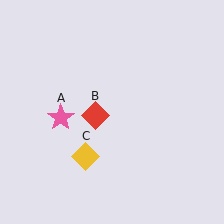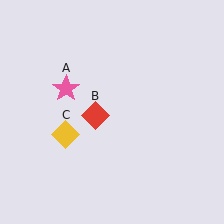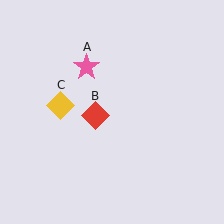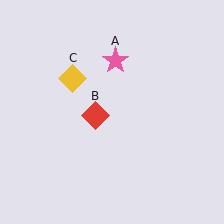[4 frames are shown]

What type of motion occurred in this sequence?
The pink star (object A), yellow diamond (object C) rotated clockwise around the center of the scene.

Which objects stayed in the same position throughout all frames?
Red diamond (object B) remained stationary.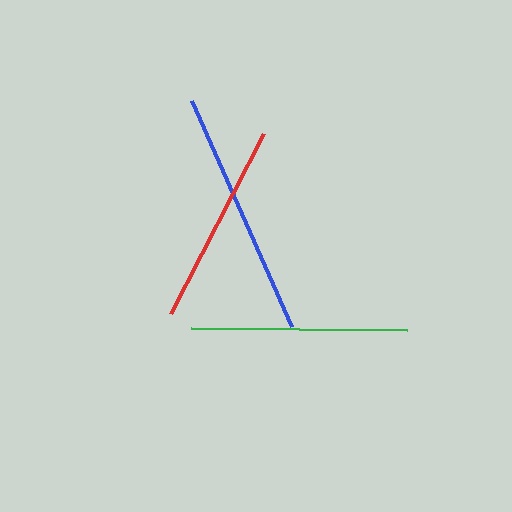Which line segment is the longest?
The blue line is the longest at approximately 247 pixels.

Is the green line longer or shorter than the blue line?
The blue line is longer than the green line.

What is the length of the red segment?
The red segment is approximately 202 pixels long.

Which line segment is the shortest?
The red line is the shortest at approximately 202 pixels.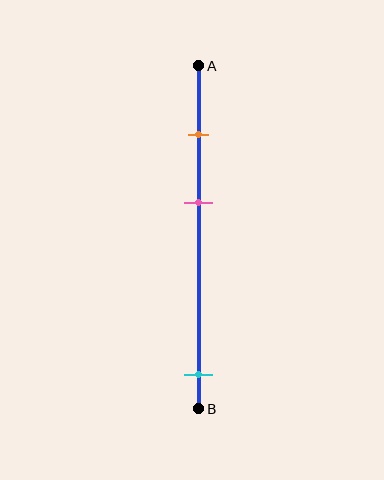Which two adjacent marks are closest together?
The orange and pink marks are the closest adjacent pair.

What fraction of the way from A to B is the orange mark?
The orange mark is approximately 20% (0.2) of the way from A to B.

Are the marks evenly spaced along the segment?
No, the marks are not evenly spaced.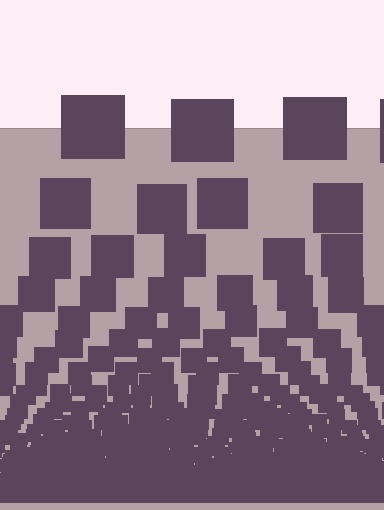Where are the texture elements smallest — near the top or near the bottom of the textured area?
Near the bottom.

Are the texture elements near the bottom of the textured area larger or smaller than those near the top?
Smaller. The gradient is inverted — elements near the bottom are smaller and denser.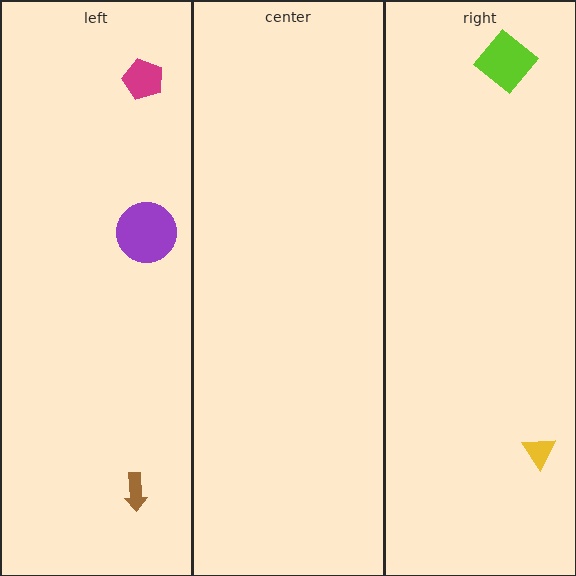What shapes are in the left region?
The brown arrow, the magenta pentagon, the purple circle.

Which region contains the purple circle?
The left region.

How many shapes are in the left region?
3.